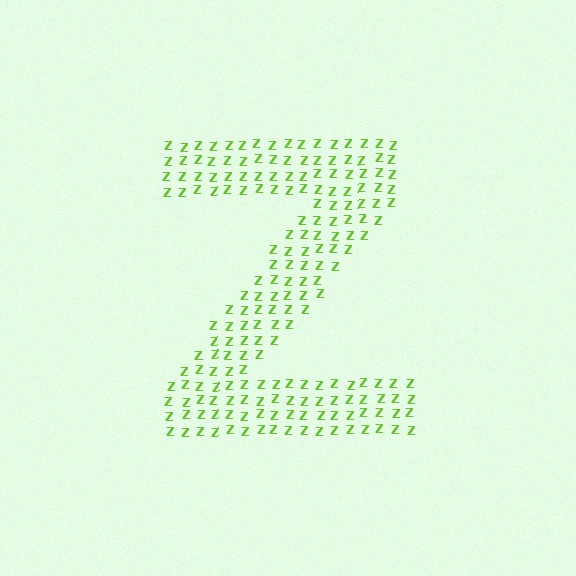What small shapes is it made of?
It is made of small letter Z's.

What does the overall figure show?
The overall figure shows the letter Z.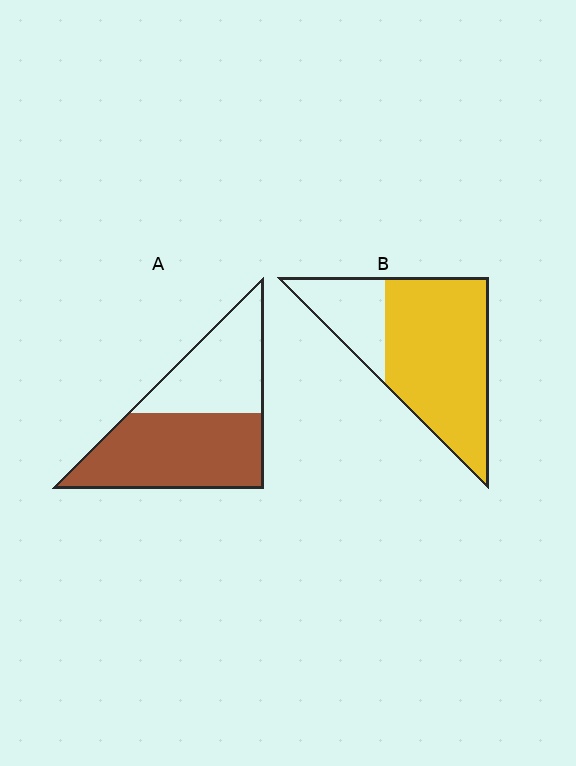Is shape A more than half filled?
Yes.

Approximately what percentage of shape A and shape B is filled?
A is approximately 60% and B is approximately 75%.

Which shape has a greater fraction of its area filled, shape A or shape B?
Shape B.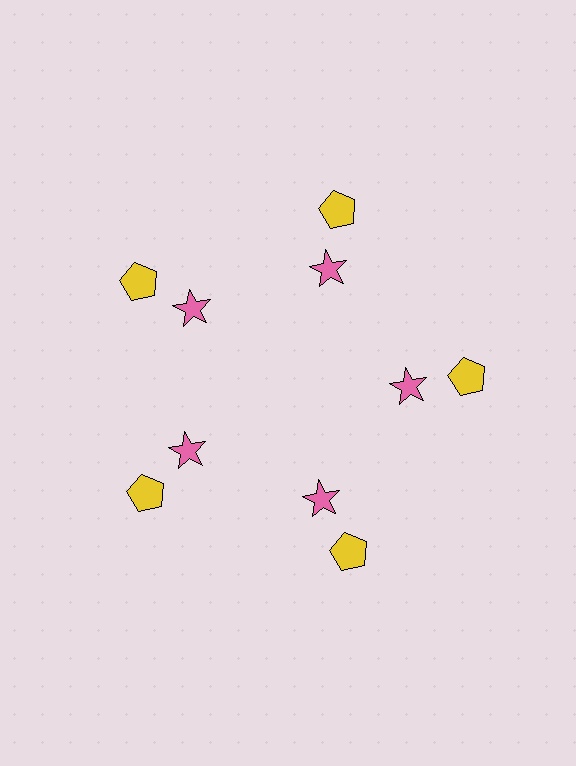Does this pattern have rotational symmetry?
Yes, this pattern has 5-fold rotational symmetry. It looks the same after rotating 72 degrees around the center.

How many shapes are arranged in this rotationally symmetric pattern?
There are 10 shapes, arranged in 5 groups of 2.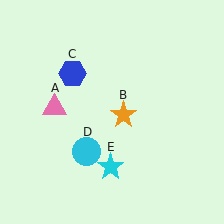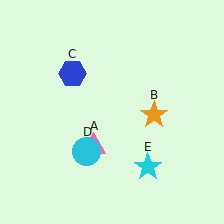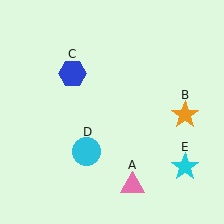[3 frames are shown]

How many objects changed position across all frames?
3 objects changed position: pink triangle (object A), orange star (object B), cyan star (object E).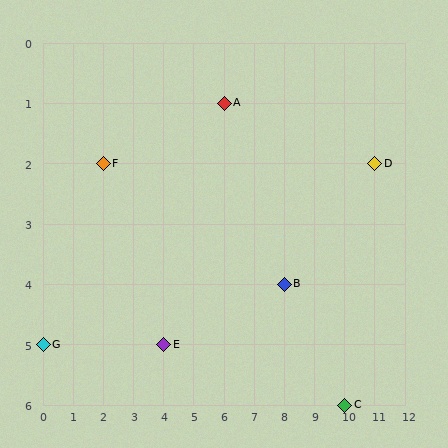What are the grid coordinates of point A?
Point A is at grid coordinates (6, 1).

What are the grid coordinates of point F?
Point F is at grid coordinates (2, 2).